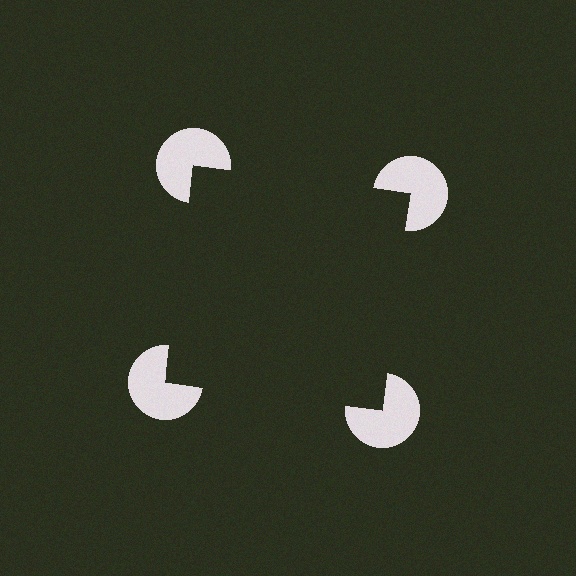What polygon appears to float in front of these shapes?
An illusory square — its edges are inferred from the aligned wedge cuts in the pac-man discs, not physically drawn.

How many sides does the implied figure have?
4 sides.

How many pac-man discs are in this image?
There are 4 — one at each vertex of the illusory square.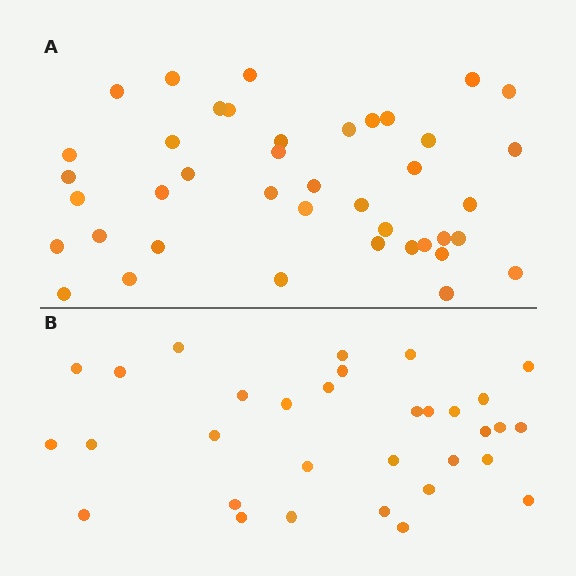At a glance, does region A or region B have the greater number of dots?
Region A (the top region) has more dots.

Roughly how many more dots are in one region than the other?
Region A has roughly 8 or so more dots than region B.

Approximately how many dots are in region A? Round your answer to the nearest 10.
About 40 dots. (The exact count is 41, which rounds to 40.)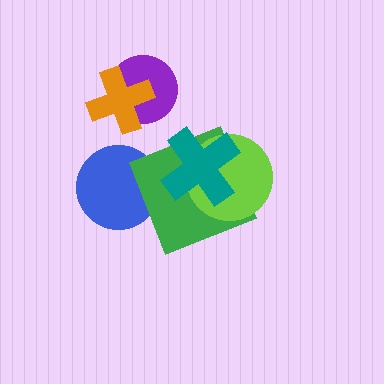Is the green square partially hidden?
Yes, it is partially covered by another shape.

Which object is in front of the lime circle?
The teal cross is in front of the lime circle.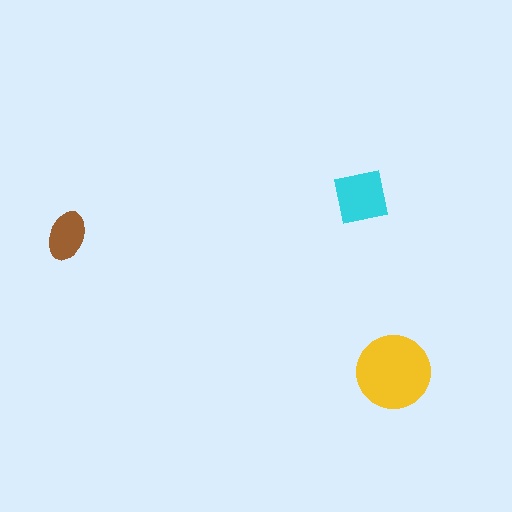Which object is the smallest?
The brown ellipse.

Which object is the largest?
The yellow circle.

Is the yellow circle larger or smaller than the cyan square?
Larger.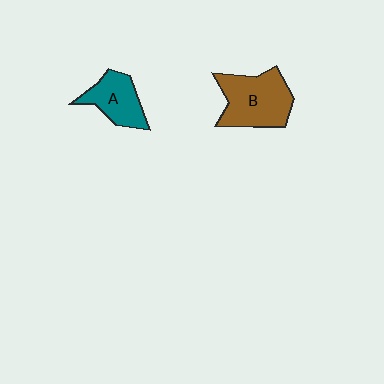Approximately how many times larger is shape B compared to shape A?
Approximately 1.5 times.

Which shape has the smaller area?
Shape A (teal).